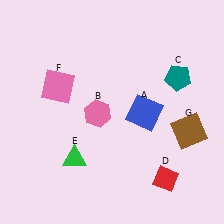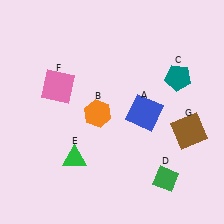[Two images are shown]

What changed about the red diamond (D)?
In Image 1, D is red. In Image 2, it changed to green.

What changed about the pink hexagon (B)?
In Image 1, B is pink. In Image 2, it changed to orange.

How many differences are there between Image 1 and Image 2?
There are 2 differences between the two images.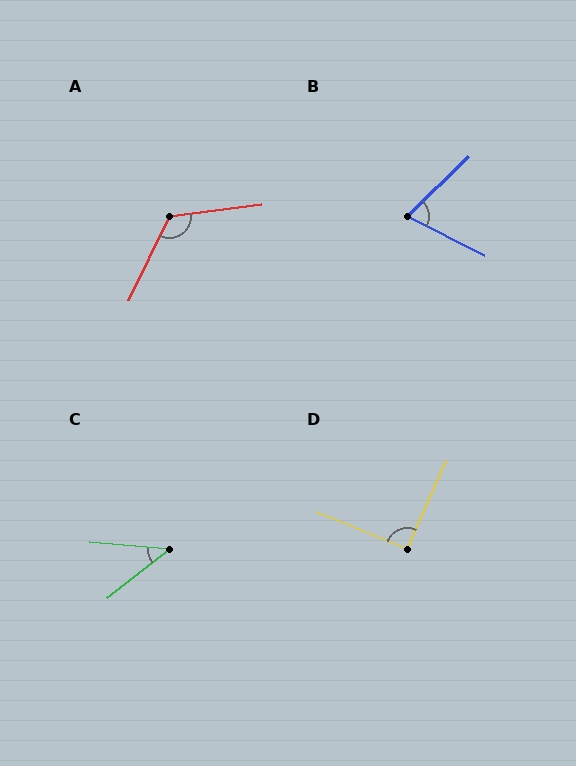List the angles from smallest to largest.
C (43°), B (71°), D (92°), A (123°).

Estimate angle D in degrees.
Approximately 92 degrees.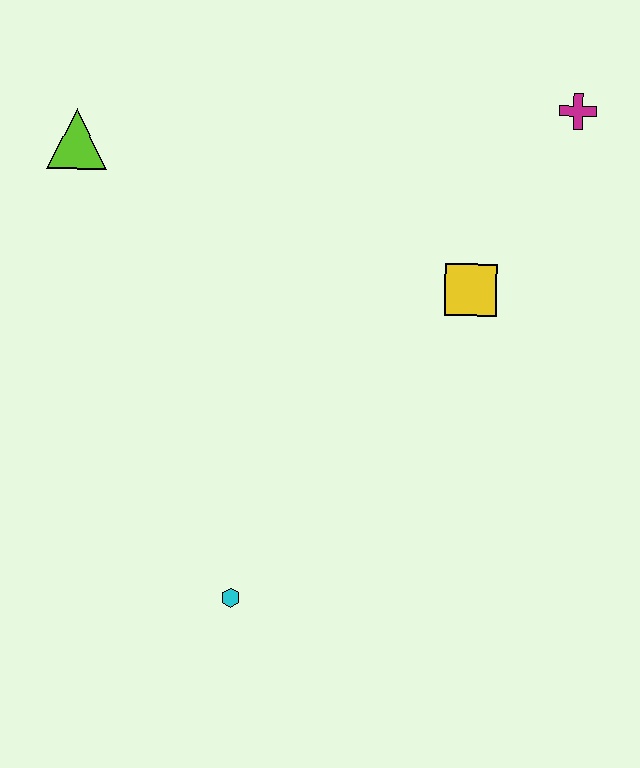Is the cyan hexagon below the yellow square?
Yes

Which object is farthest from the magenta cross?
The cyan hexagon is farthest from the magenta cross.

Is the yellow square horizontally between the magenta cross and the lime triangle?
Yes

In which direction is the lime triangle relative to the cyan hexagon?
The lime triangle is above the cyan hexagon.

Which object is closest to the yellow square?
The magenta cross is closest to the yellow square.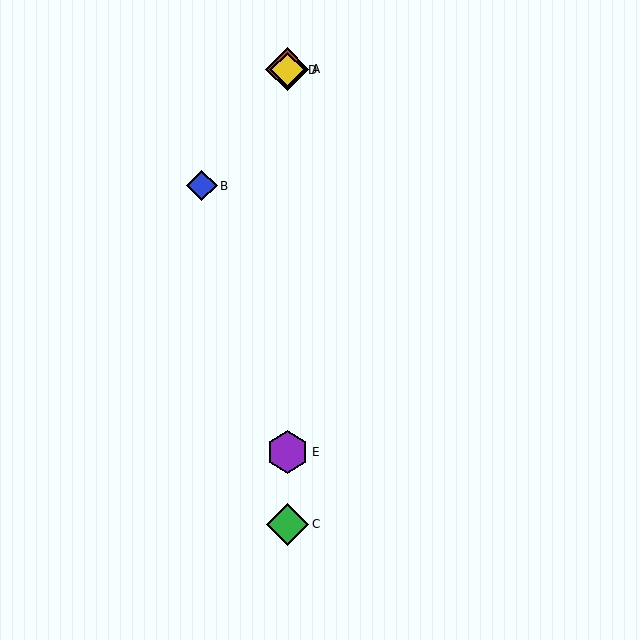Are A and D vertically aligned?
Yes, both are at x≈287.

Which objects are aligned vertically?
Objects A, C, D, E are aligned vertically.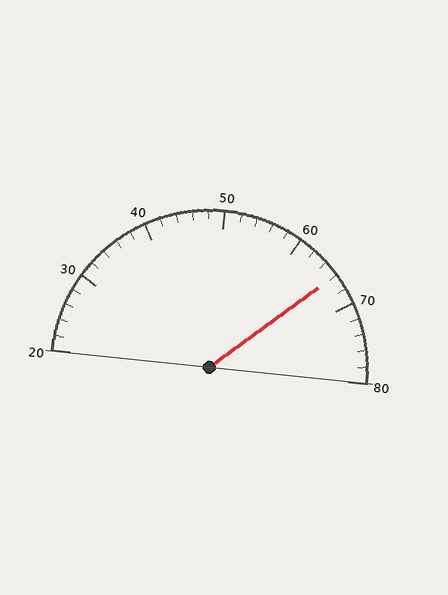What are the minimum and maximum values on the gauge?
The gauge ranges from 20 to 80.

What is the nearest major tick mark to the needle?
The nearest major tick mark is 70.